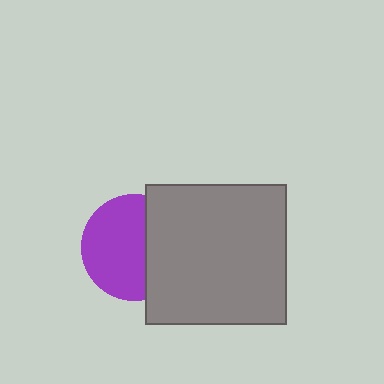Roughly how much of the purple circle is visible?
About half of it is visible (roughly 63%).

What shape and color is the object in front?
The object in front is a gray square.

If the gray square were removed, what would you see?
You would see the complete purple circle.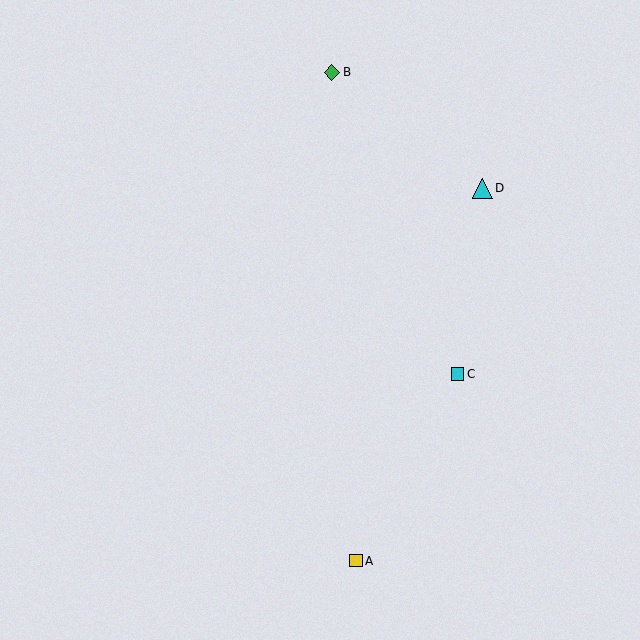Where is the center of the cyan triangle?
The center of the cyan triangle is at (482, 188).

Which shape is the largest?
The cyan triangle (labeled D) is the largest.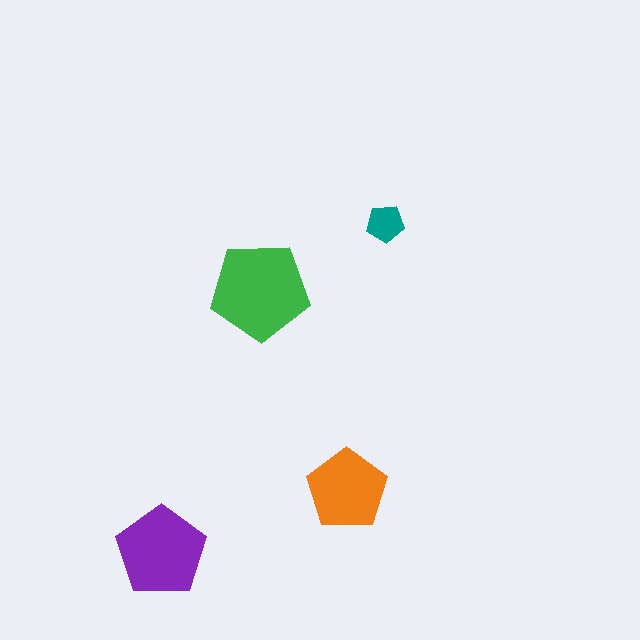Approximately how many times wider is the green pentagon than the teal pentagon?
About 2.5 times wider.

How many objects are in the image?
There are 4 objects in the image.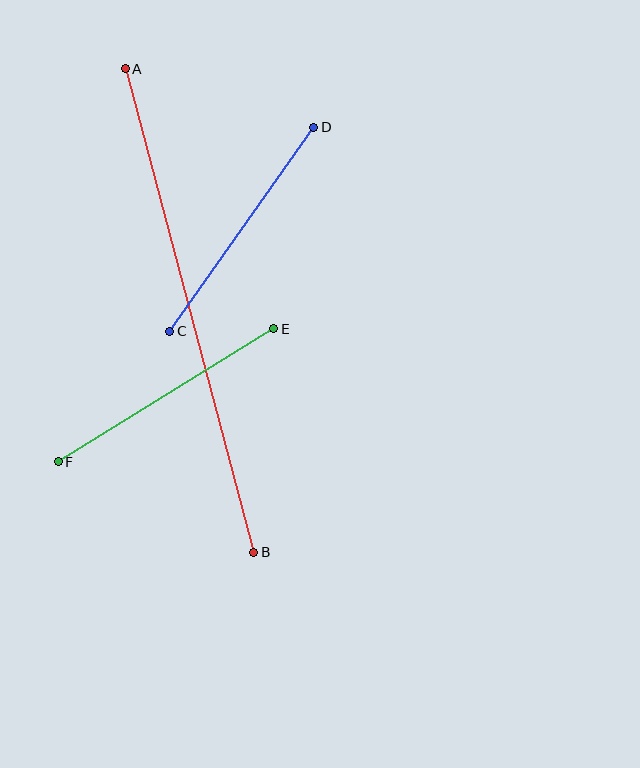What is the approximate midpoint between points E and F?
The midpoint is at approximately (166, 395) pixels.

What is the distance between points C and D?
The distance is approximately 249 pixels.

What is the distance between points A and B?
The distance is approximately 500 pixels.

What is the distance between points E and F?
The distance is approximately 253 pixels.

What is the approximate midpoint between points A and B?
The midpoint is at approximately (190, 311) pixels.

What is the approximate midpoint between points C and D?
The midpoint is at approximately (242, 229) pixels.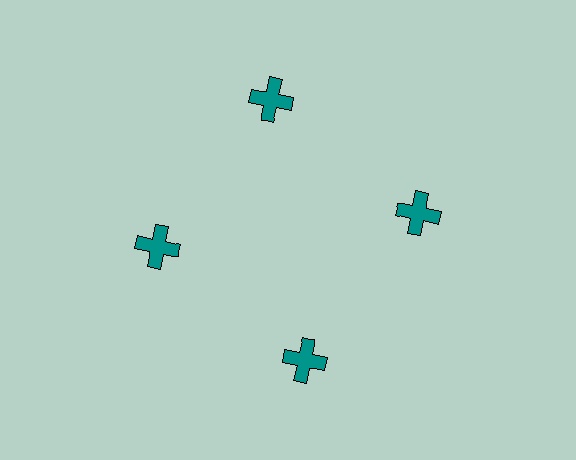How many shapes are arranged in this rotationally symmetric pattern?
There are 4 shapes, arranged in 4 groups of 1.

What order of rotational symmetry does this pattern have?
This pattern has 4-fold rotational symmetry.